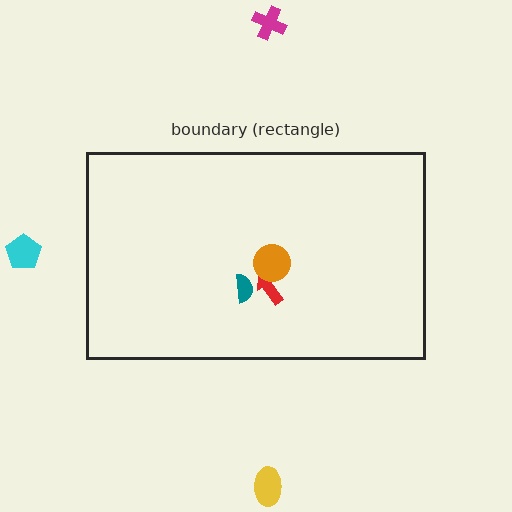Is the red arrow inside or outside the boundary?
Inside.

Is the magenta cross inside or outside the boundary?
Outside.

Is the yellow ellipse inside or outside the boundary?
Outside.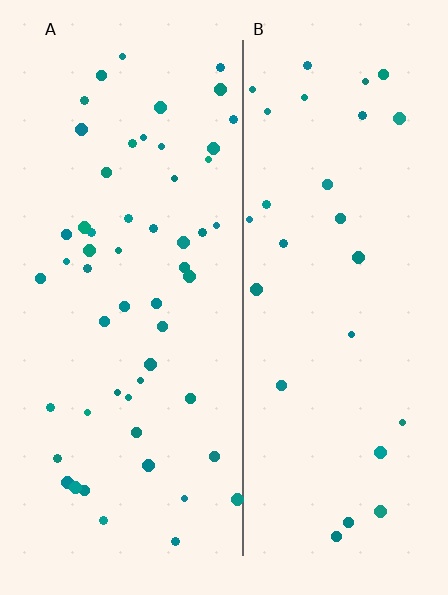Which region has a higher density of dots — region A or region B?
A (the left).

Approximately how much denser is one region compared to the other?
Approximately 1.9× — region A over region B.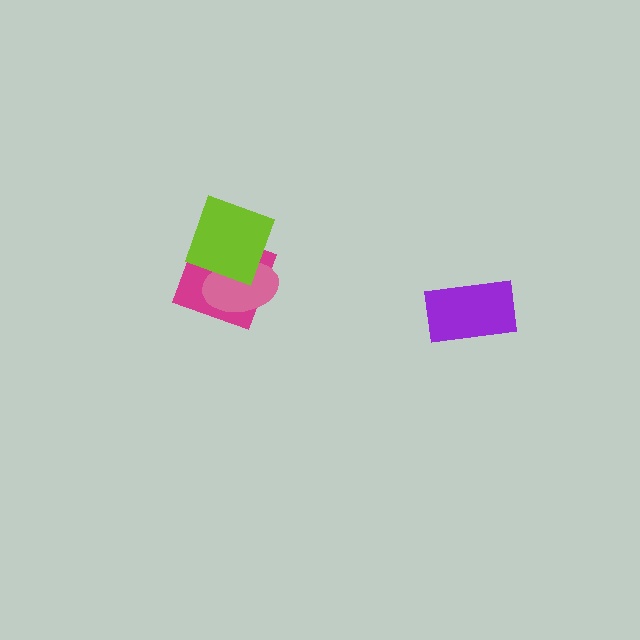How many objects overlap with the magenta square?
2 objects overlap with the magenta square.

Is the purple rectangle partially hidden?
No, no other shape covers it.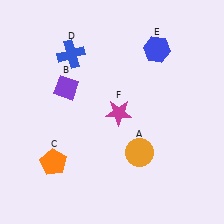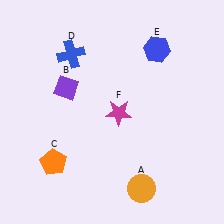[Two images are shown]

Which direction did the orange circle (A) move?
The orange circle (A) moved down.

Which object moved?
The orange circle (A) moved down.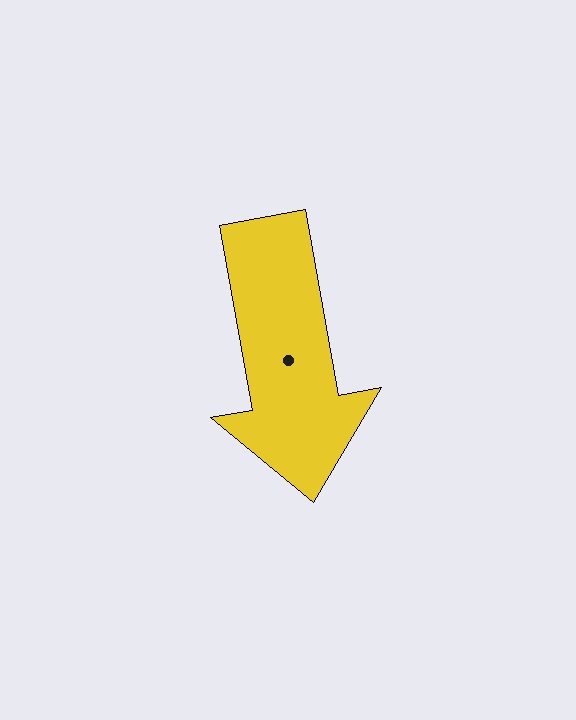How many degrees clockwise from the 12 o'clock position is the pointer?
Approximately 170 degrees.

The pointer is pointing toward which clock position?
Roughly 6 o'clock.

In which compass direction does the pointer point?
South.